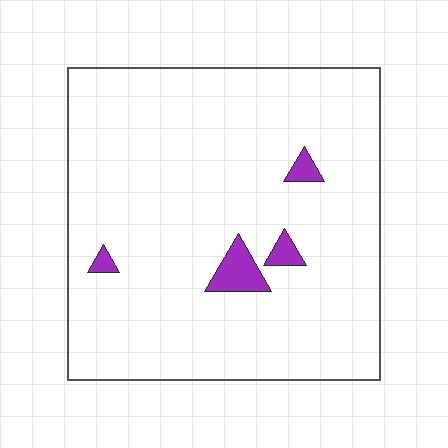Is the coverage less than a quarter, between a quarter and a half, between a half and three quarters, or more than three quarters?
Less than a quarter.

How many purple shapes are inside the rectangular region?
4.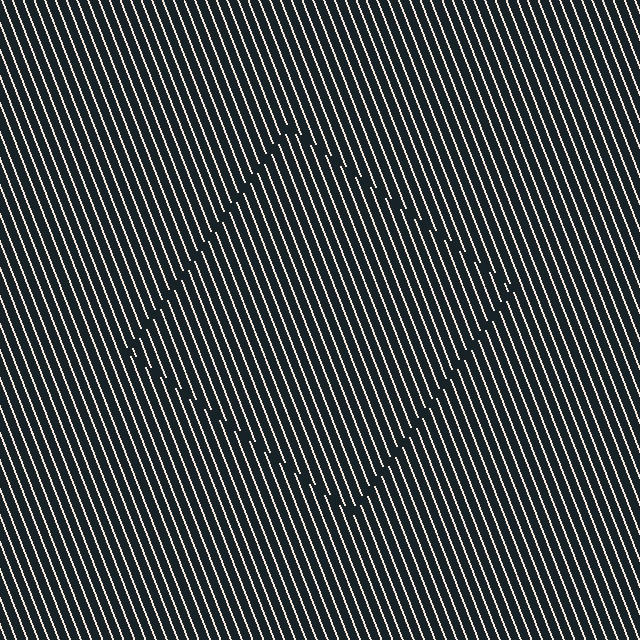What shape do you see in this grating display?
An illusory square. The interior of the shape contains the same grating, shifted by half a period — the contour is defined by the phase discontinuity where line-ends from the inner and outer gratings abut.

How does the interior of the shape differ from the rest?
The interior of the shape contains the same grating, shifted by half a period — the contour is defined by the phase discontinuity where line-ends from the inner and outer gratings abut.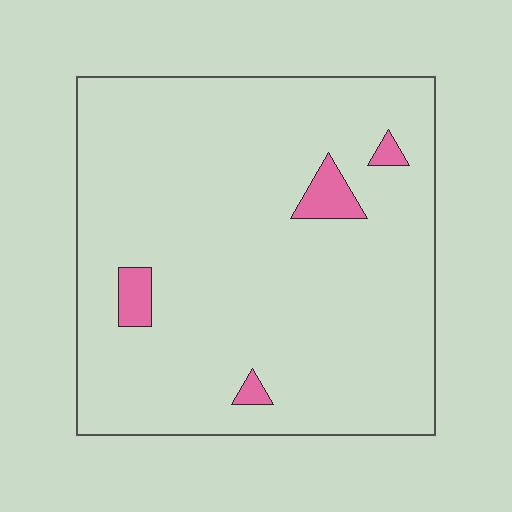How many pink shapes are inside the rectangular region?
4.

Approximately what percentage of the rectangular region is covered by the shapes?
Approximately 5%.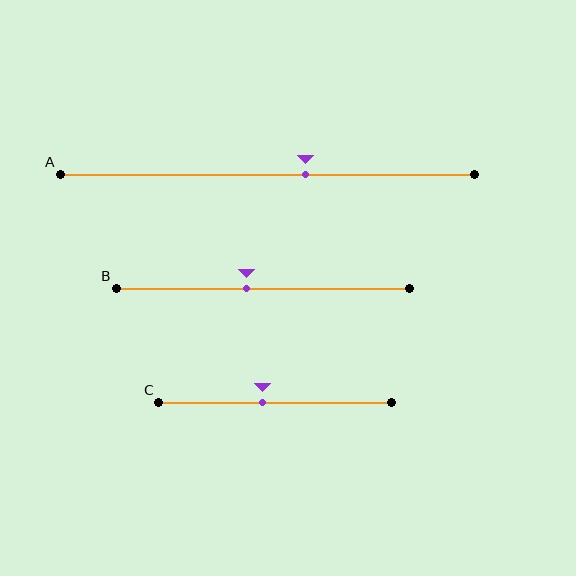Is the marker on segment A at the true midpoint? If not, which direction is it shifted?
No, the marker on segment A is shifted to the right by about 9% of the segment length.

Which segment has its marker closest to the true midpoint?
Segment B has its marker closest to the true midpoint.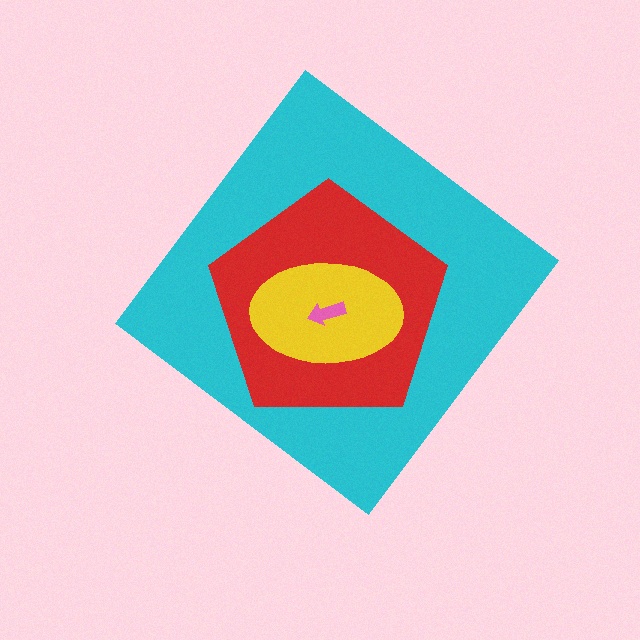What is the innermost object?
The pink arrow.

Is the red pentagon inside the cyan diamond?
Yes.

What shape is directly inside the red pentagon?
The yellow ellipse.